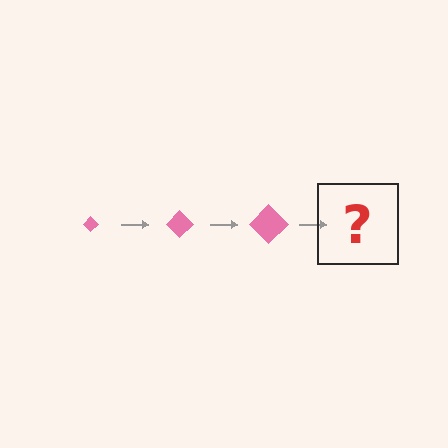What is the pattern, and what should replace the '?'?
The pattern is that the diamond gets progressively larger each step. The '?' should be a pink diamond, larger than the previous one.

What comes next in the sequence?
The next element should be a pink diamond, larger than the previous one.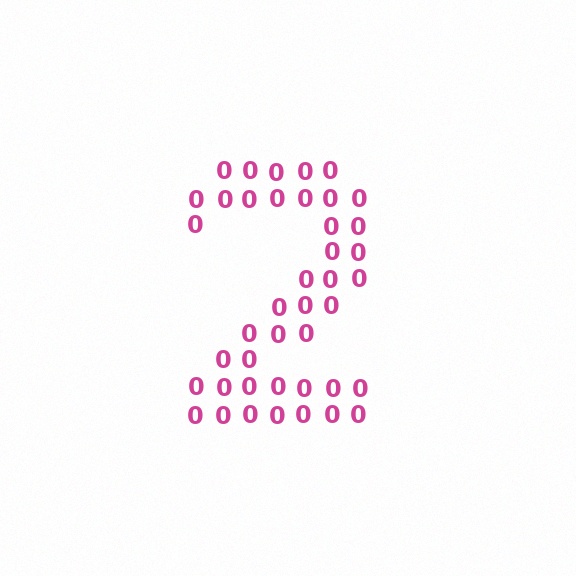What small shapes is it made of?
It is made of small digit 0's.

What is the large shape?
The large shape is the digit 2.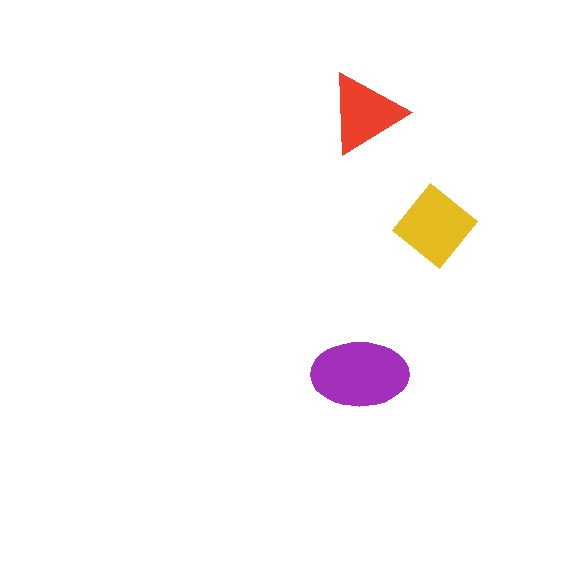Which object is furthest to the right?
The yellow diamond is rightmost.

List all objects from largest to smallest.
The purple ellipse, the yellow diamond, the red triangle.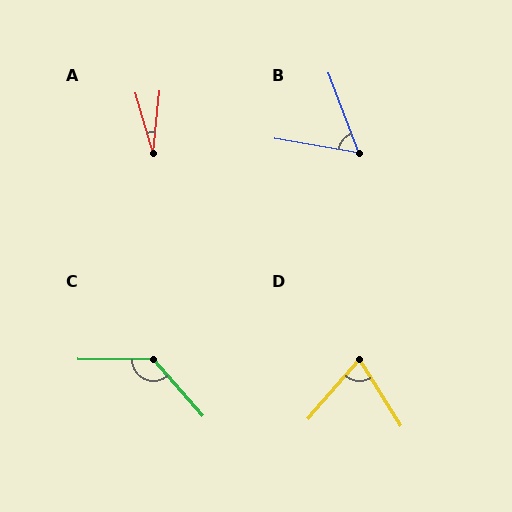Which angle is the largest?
C, at approximately 131 degrees.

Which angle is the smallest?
A, at approximately 22 degrees.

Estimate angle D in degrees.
Approximately 73 degrees.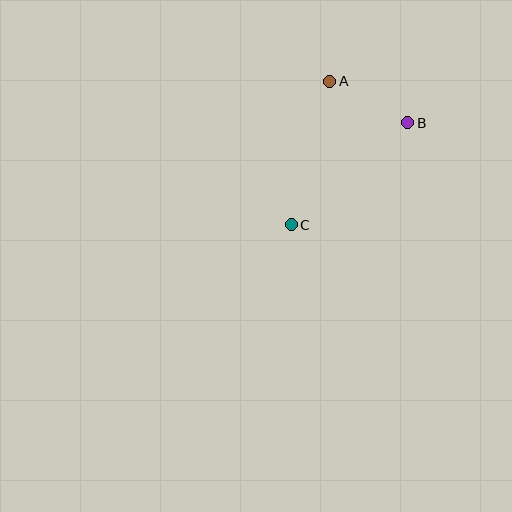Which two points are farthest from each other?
Points B and C are farthest from each other.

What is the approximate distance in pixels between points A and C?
The distance between A and C is approximately 148 pixels.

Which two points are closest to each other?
Points A and B are closest to each other.